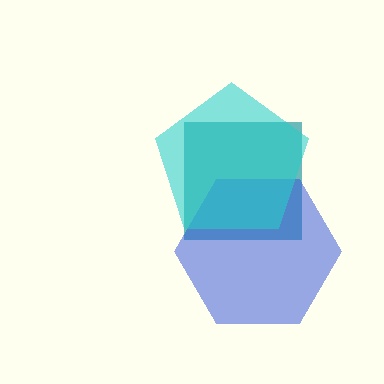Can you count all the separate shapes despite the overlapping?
Yes, there are 3 separate shapes.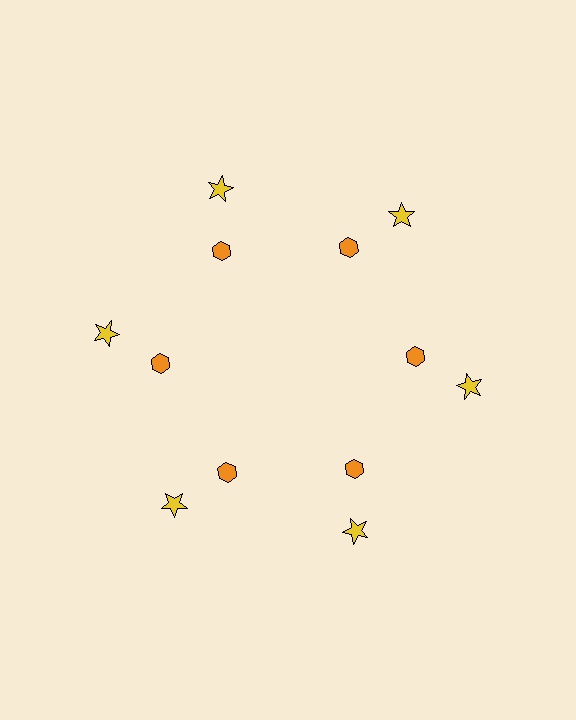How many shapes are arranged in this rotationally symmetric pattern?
There are 12 shapes, arranged in 6 groups of 2.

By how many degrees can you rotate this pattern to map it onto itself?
The pattern maps onto itself every 60 degrees of rotation.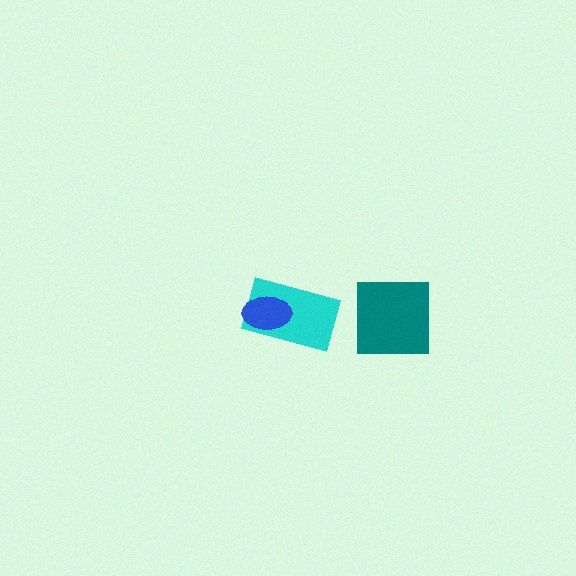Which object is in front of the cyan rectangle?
The blue ellipse is in front of the cyan rectangle.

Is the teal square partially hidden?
No, no other shape covers it.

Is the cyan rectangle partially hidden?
Yes, it is partially covered by another shape.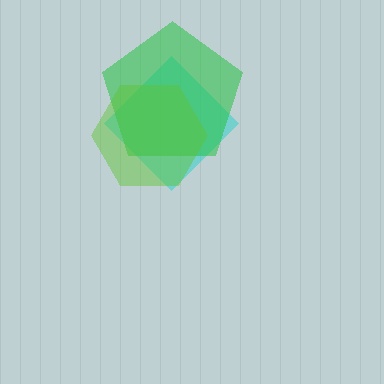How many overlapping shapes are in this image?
There are 3 overlapping shapes in the image.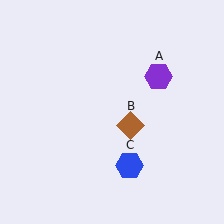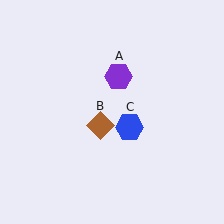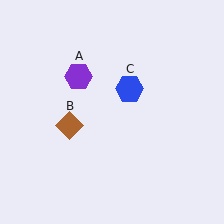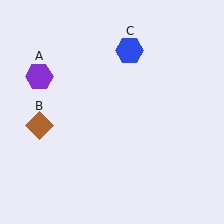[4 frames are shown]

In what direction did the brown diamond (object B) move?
The brown diamond (object B) moved left.